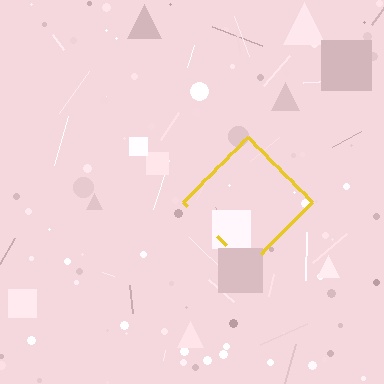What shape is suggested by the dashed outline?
The dashed outline suggests a diamond.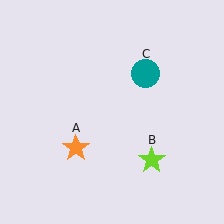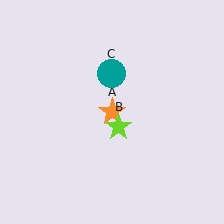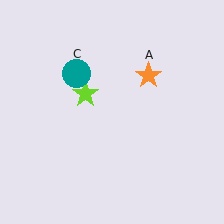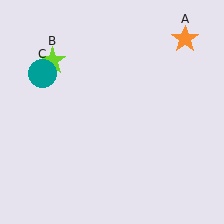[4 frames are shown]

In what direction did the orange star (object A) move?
The orange star (object A) moved up and to the right.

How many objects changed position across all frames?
3 objects changed position: orange star (object A), lime star (object B), teal circle (object C).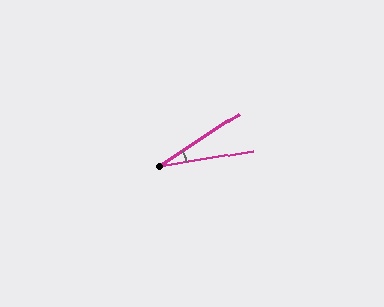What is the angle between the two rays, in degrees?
Approximately 24 degrees.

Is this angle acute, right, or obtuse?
It is acute.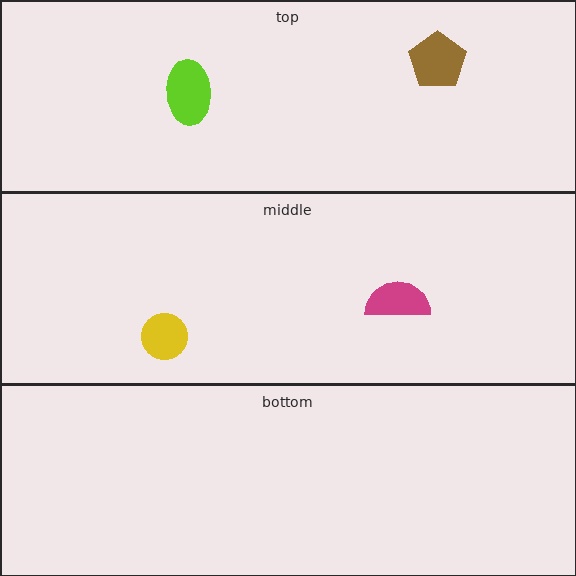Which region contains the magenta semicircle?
The middle region.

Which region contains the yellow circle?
The middle region.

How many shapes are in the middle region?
2.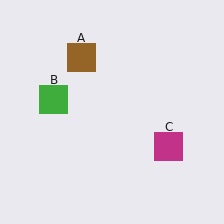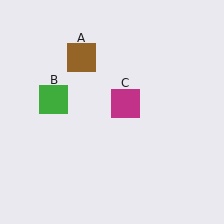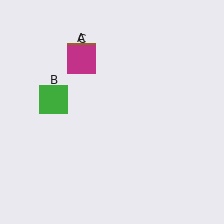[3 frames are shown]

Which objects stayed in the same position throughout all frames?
Brown square (object A) and green square (object B) remained stationary.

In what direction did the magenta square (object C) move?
The magenta square (object C) moved up and to the left.